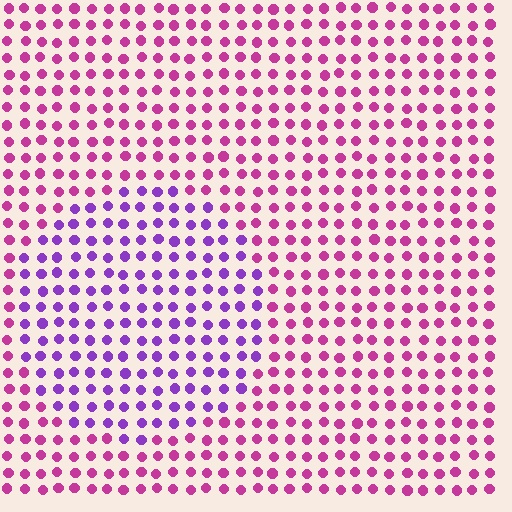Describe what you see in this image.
The image is filled with small magenta elements in a uniform arrangement. A circle-shaped region is visible where the elements are tinted to a slightly different hue, forming a subtle color boundary.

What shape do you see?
I see a circle.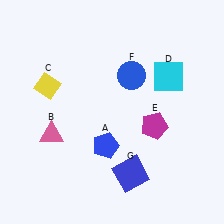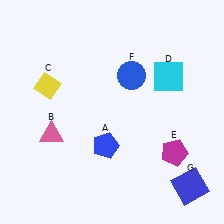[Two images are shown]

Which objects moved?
The objects that moved are: the magenta pentagon (E), the blue square (G).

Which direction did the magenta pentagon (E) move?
The magenta pentagon (E) moved down.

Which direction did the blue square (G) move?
The blue square (G) moved right.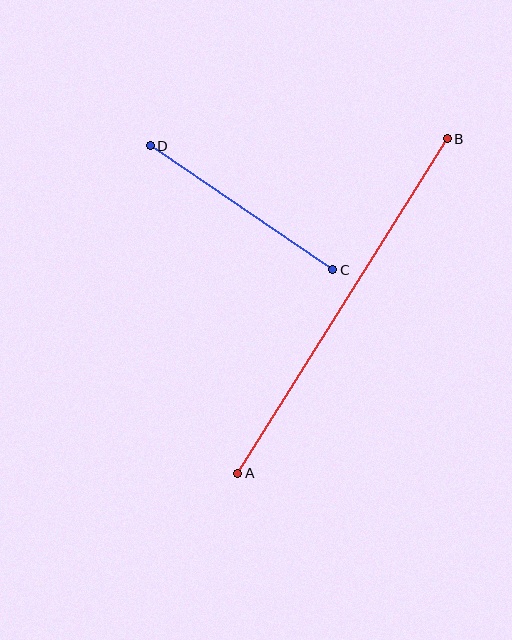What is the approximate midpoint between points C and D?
The midpoint is at approximately (241, 208) pixels.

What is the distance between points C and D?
The distance is approximately 221 pixels.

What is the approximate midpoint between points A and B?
The midpoint is at approximately (343, 306) pixels.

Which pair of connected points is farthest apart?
Points A and B are farthest apart.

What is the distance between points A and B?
The distance is approximately 394 pixels.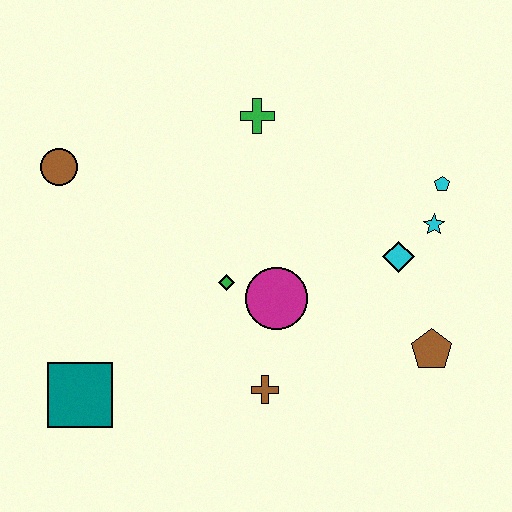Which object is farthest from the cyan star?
The teal square is farthest from the cyan star.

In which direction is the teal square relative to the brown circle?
The teal square is below the brown circle.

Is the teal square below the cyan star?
Yes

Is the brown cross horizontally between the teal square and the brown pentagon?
Yes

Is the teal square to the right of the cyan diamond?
No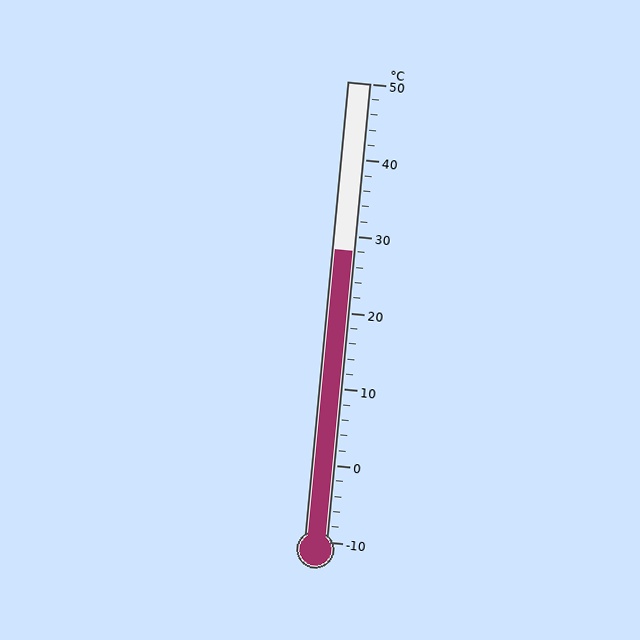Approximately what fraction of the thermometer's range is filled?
The thermometer is filled to approximately 65% of its range.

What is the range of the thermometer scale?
The thermometer scale ranges from -10°C to 50°C.